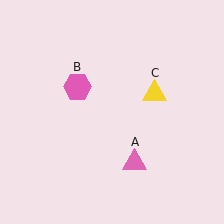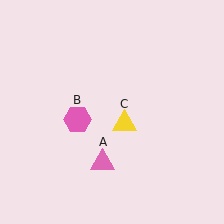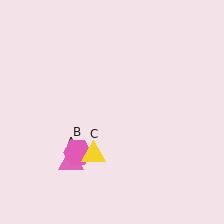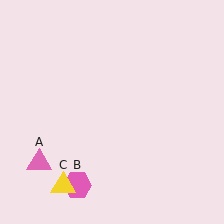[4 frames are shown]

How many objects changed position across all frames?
3 objects changed position: pink triangle (object A), pink hexagon (object B), yellow triangle (object C).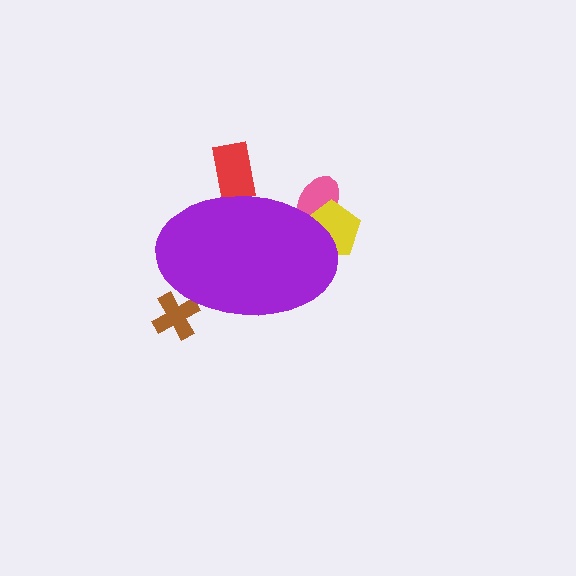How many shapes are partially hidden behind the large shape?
4 shapes are partially hidden.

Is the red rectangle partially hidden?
Yes, the red rectangle is partially hidden behind the purple ellipse.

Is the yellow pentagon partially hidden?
Yes, the yellow pentagon is partially hidden behind the purple ellipse.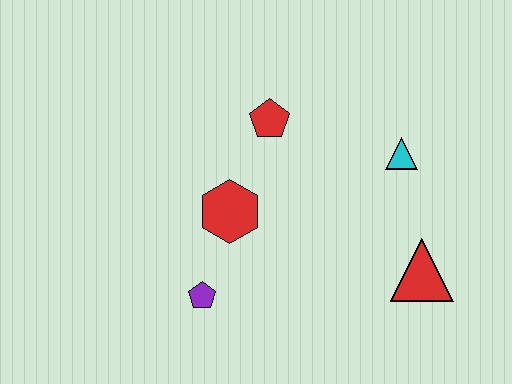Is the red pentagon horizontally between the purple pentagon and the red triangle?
Yes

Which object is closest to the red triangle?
The cyan triangle is closest to the red triangle.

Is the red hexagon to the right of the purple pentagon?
Yes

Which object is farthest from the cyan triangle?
The purple pentagon is farthest from the cyan triangle.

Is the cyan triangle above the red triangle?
Yes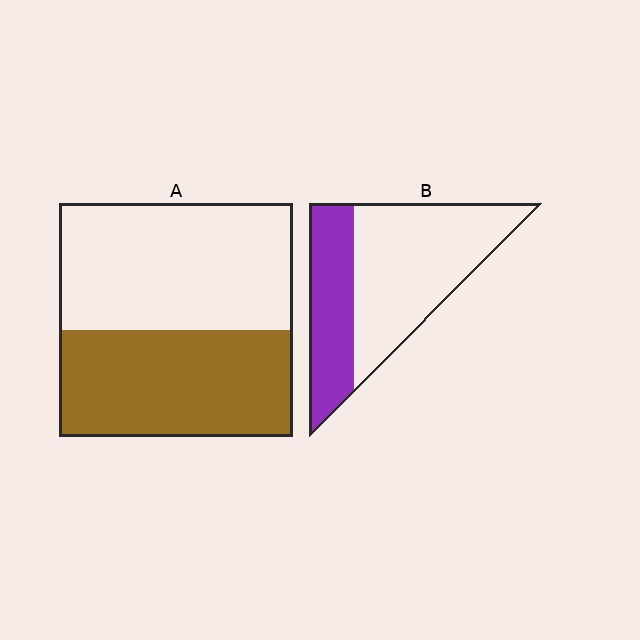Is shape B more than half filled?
No.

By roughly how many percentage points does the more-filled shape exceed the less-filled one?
By roughly 10 percentage points (A over B).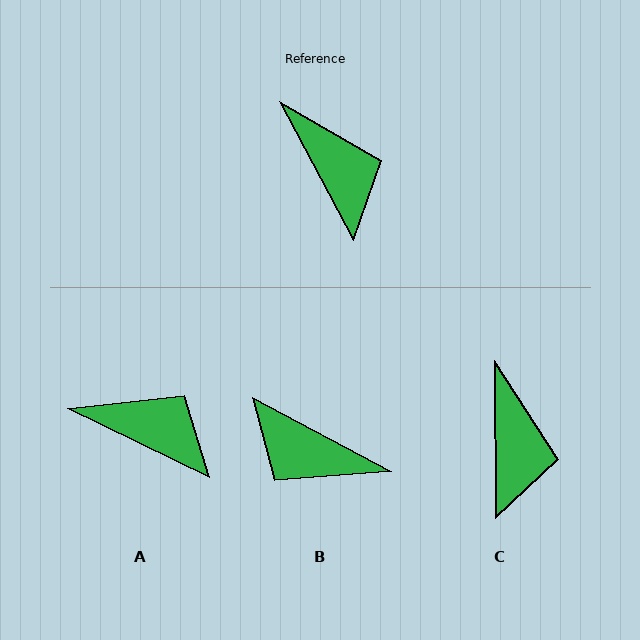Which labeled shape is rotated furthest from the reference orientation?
B, about 146 degrees away.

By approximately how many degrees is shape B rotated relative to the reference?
Approximately 146 degrees clockwise.